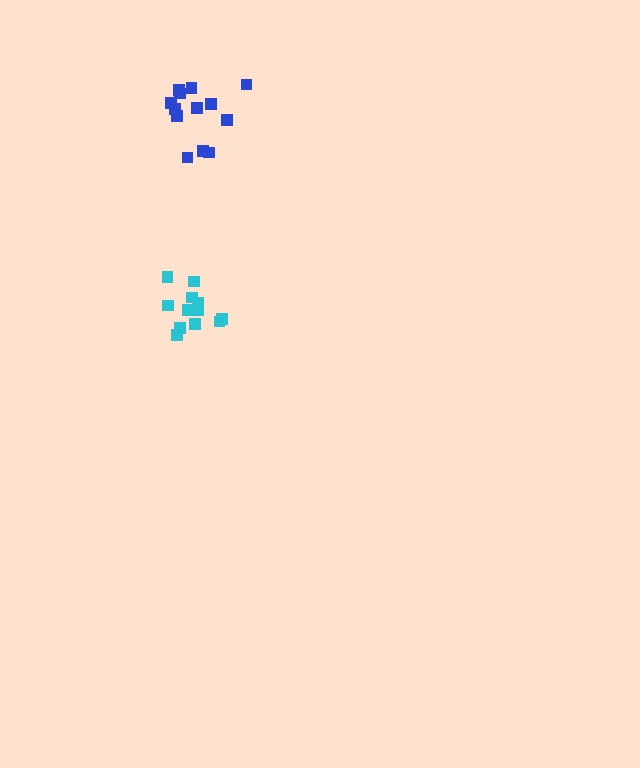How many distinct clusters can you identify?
There are 2 distinct clusters.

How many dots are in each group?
Group 1: 12 dots, Group 2: 14 dots (26 total).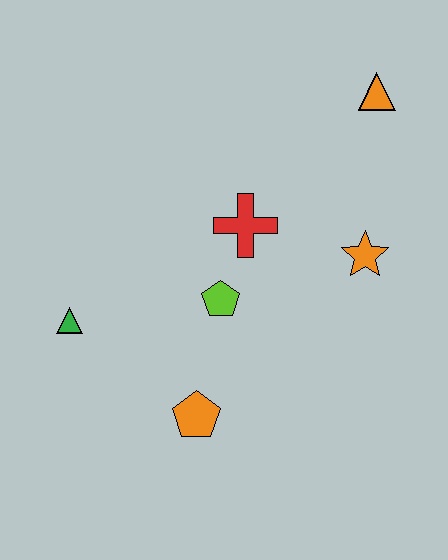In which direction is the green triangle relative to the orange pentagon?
The green triangle is to the left of the orange pentagon.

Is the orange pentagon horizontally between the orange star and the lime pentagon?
No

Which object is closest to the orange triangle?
The orange star is closest to the orange triangle.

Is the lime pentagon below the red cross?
Yes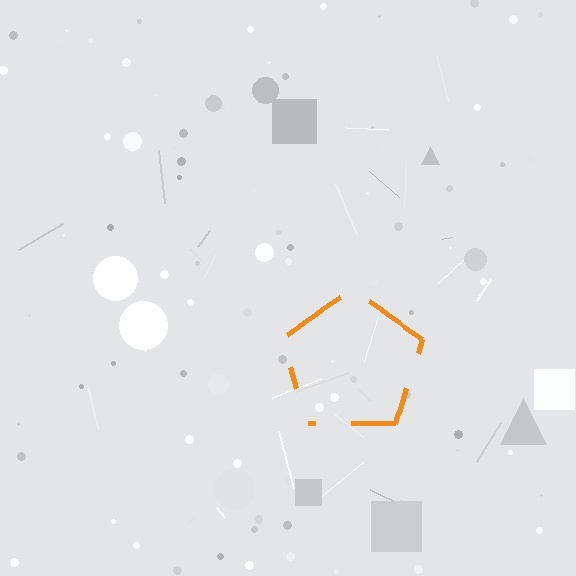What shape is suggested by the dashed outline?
The dashed outline suggests a pentagon.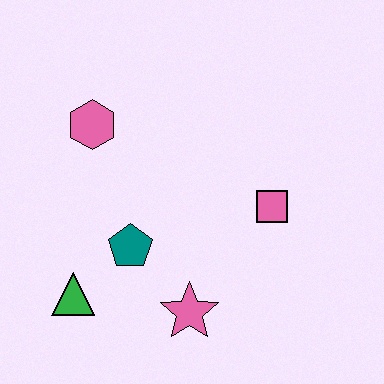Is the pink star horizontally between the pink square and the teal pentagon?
Yes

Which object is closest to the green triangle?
The teal pentagon is closest to the green triangle.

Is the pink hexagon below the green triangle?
No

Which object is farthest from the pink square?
The green triangle is farthest from the pink square.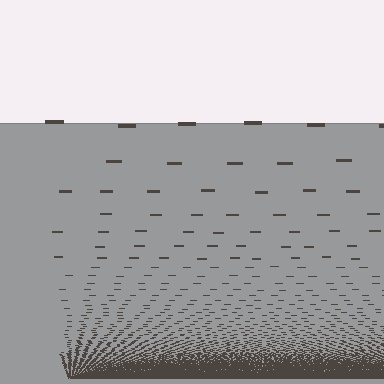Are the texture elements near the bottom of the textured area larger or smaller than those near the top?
Smaller. The gradient is inverted — elements near the bottom are smaller and denser.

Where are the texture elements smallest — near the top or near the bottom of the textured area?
Near the bottom.